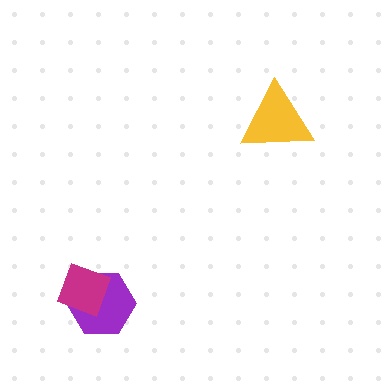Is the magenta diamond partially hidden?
No, no other shape covers it.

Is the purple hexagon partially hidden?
Yes, it is partially covered by another shape.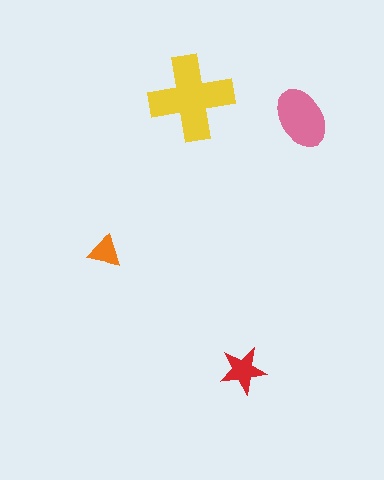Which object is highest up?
The yellow cross is topmost.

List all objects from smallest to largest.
The orange triangle, the red star, the pink ellipse, the yellow cross.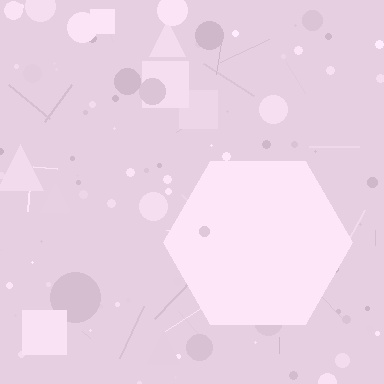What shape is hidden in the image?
A hexagon is hidden in the image.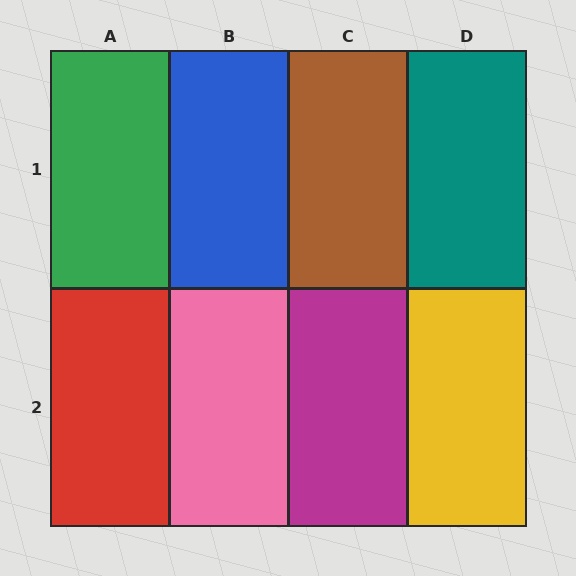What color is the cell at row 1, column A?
Green.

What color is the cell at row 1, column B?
Blue.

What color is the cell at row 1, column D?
Teal.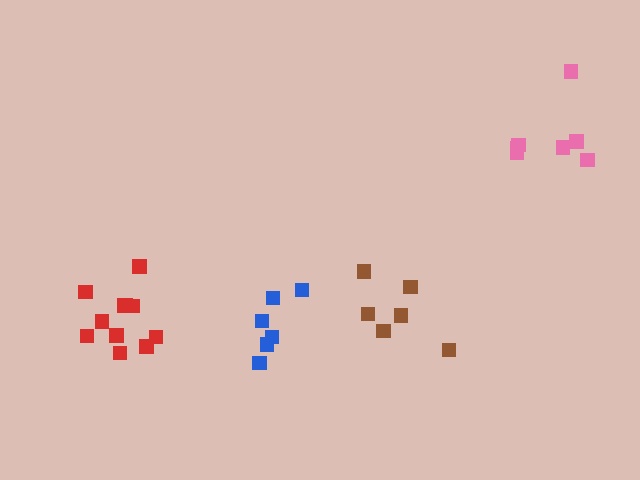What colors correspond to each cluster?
The clusters are colored: red, blue, brown, pink.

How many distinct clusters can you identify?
There are 4 distinct clusters.